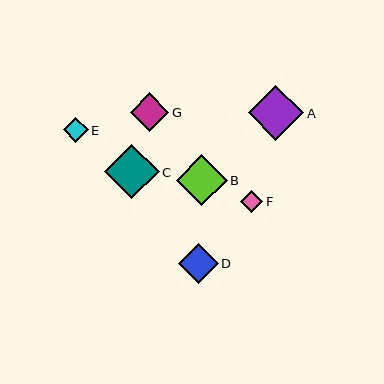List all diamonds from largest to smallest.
From largest to smallest: A, C, B, D, G, E, F.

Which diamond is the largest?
Diamond A is the largest with a size of approximately 55 pixels.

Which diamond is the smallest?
Diamond F is the smallest with a size of approximately 22 pixels.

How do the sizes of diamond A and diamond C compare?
Diamond A and diamond C are approximately the same size.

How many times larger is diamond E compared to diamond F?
Diamond E is approximately 1.1 times the size of diamond F.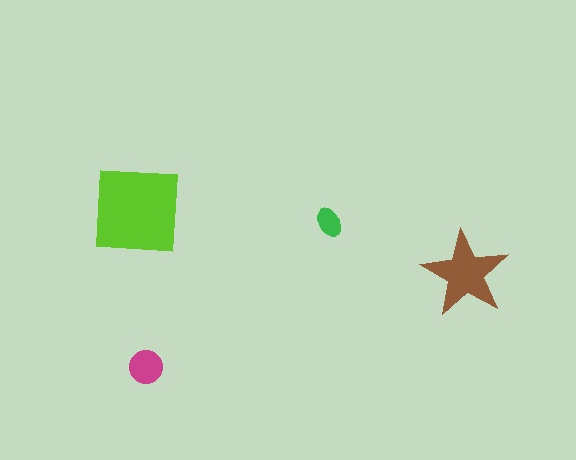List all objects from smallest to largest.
The green ellipse, the magenta circle, the brown star, the lime square.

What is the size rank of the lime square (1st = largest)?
1st.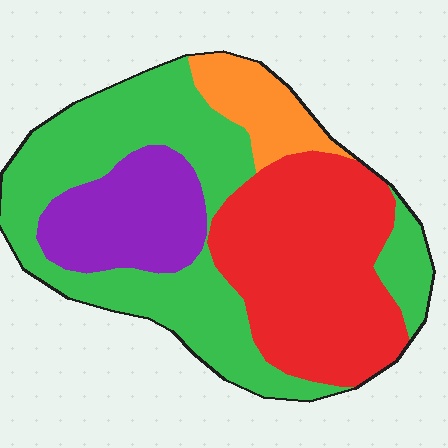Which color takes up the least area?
Orange, at roughly 10%.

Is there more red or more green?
Green.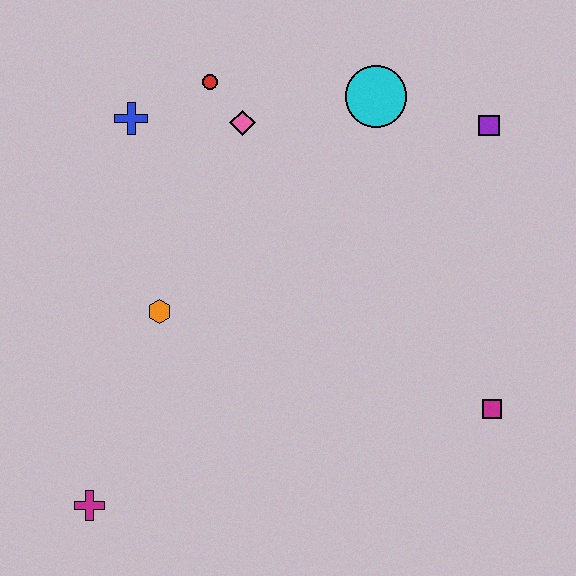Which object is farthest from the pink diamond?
The magenta cross is farthest from the pink diamond.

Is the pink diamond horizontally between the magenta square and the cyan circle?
No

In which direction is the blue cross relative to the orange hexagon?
The blue cross is above the orange hexagon.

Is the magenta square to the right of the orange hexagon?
Yes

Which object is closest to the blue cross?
The red circle is closest to the blue cross.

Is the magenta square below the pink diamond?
Yes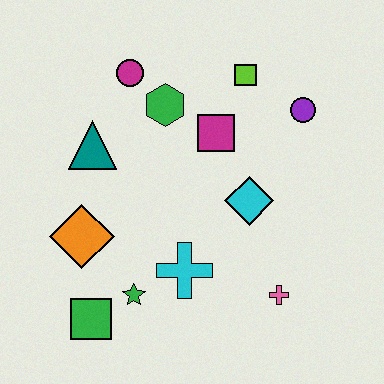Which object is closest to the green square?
The green star is closest to the green square.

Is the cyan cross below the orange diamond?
Yes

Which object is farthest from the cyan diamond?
The green square is farthest from the cyan diamond.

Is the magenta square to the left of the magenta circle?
No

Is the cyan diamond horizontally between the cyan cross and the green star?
No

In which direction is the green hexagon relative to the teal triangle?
The green hexagon is to the right of the teal triangle.